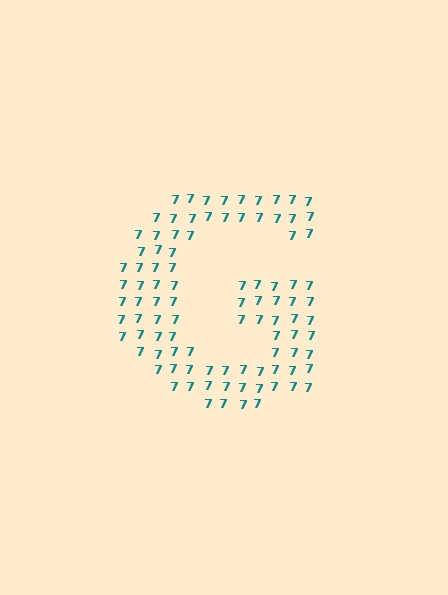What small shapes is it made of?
It is made of small digit 7's.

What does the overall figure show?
The overall figure shows the letter G.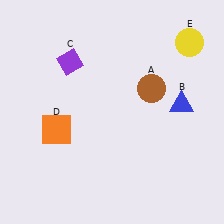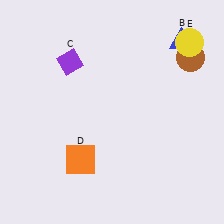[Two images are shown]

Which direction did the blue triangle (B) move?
The blue triangle (B) moved up.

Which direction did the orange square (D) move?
The orange square (D) moved down.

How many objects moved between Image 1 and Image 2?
3 objects moved between the two images.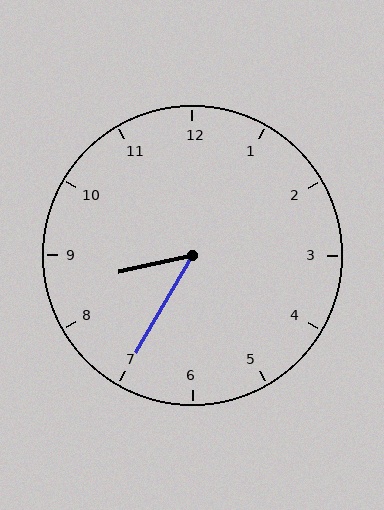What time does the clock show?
8:35.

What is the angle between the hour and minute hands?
Approximately 48 degrees.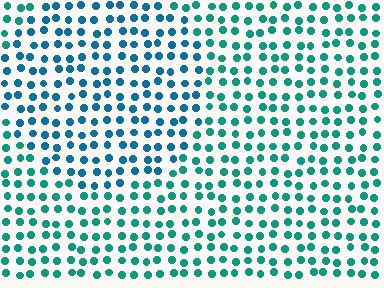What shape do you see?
I see a circle.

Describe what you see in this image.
The image is filled with small teal elements in a uniform arrangement. A circle-shaped region is visible where the elements are tinted to a slightly different hue, forming a subtle color boundary.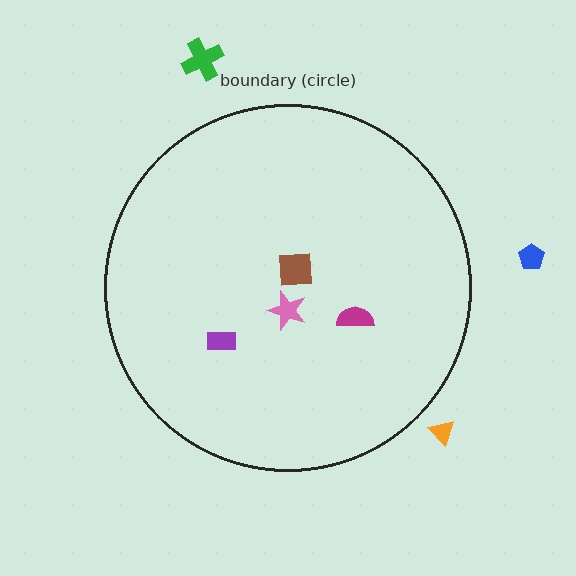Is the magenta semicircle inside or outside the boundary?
Inside.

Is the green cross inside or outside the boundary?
Outside.